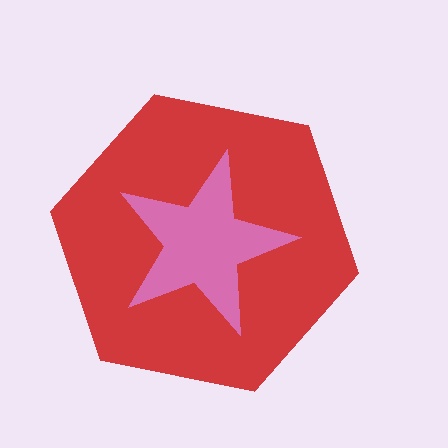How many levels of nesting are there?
2.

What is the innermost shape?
The pink star.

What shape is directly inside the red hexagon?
The pink star.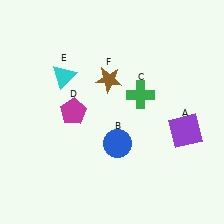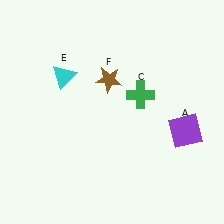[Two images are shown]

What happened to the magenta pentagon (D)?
The magenta pentagon (D) was removed in Image 2. It was in the top-left area of Image 1.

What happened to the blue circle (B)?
The blue circle (B) was removed in Image 2. It was in the bottom-right area of Image 1.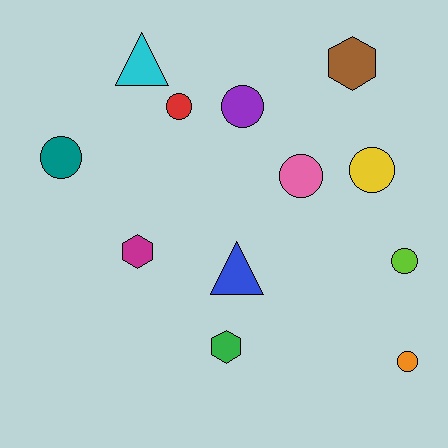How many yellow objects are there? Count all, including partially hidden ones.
There is 1 yellow object.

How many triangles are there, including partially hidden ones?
There are 2 triangles.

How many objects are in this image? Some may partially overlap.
There are 12 objects.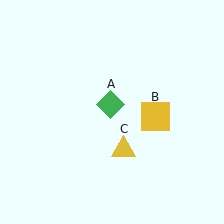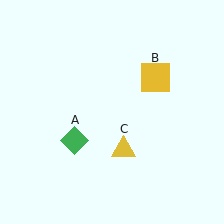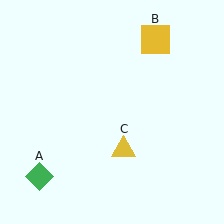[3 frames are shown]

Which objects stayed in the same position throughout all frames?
Yellow triangle (object C) remained stationary.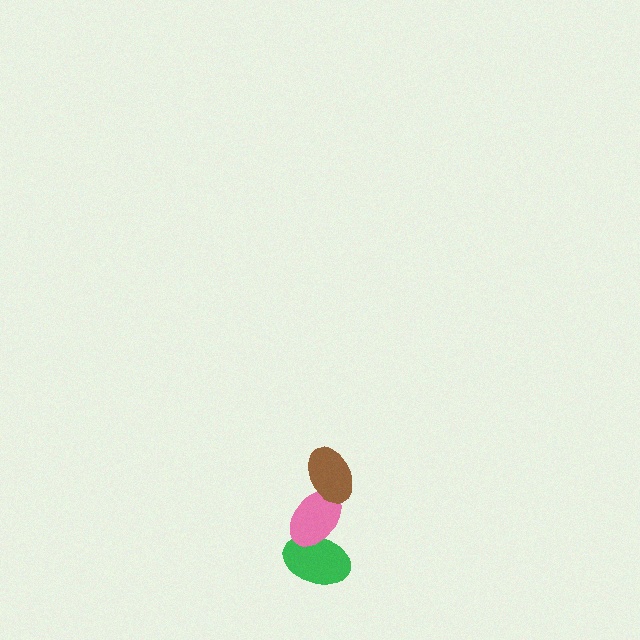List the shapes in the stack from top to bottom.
From top to bottom: the brown ellipse, the pink ellipse, the green ellipse.